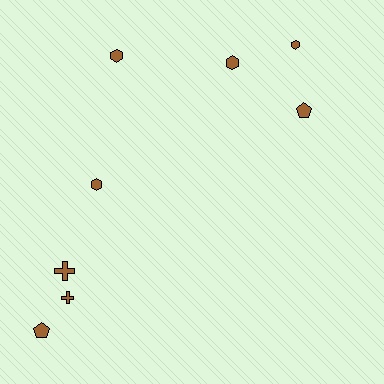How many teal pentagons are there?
There are no teal pentagons.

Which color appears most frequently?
Brown, with 8 objects.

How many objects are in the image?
There are 8 objects.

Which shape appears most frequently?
Hexagon, with 4 objects.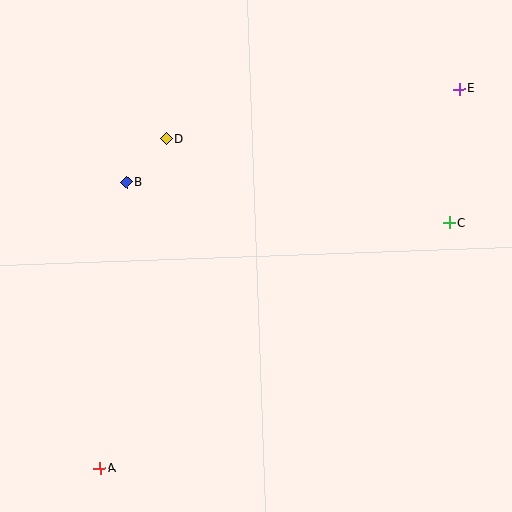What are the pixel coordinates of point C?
Point C is at (449, 223).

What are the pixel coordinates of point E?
Point E is at (459, 89).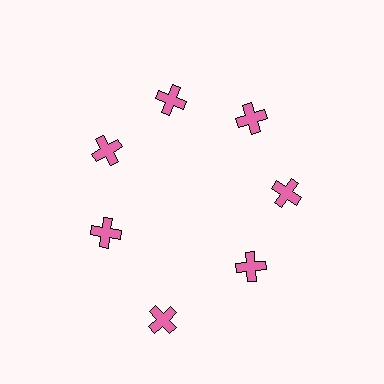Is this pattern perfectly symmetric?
No. The 7 pink crosses are arranged in a ring, but one element near the 6 o'clock position is pushed outward from the center, breaking the 7-fold rotational symmetry.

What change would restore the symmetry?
The symmetry would be restored by moving it inward, back onto the ring so that all 7 crosses sit at equal angles and equal distance from the center.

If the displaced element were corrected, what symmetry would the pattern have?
It would have 7-fold rotational symmetry — the pattern would map onto itself every 51 degrees.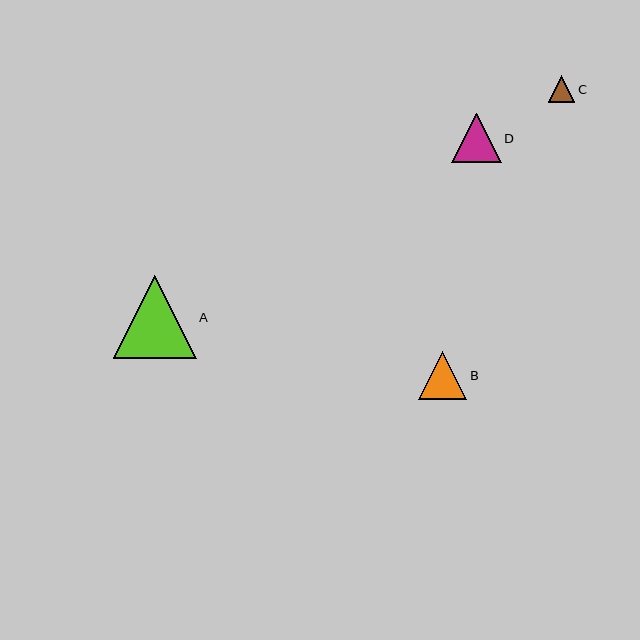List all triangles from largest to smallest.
From largest to smallest: A, D, B, C.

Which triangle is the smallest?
Triangle C is the smallest with a size of approximately 26 pixels.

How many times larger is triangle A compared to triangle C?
Triangle A is approximately 3.2 times the size of triangle C.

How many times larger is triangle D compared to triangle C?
Triangle D is approximately 1.9 times the size of triangle C.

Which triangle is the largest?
Triangle A is the largest with a size of approximately 83 pixels.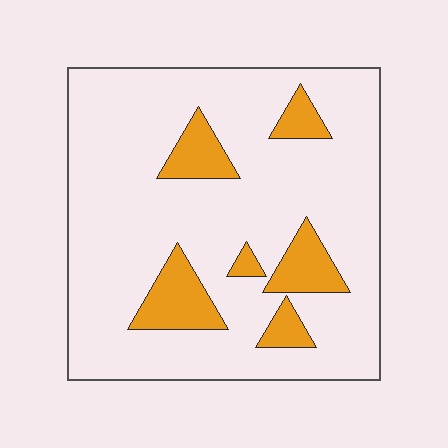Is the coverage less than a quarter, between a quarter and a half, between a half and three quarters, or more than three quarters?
Less than a quarter.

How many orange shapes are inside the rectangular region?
6.